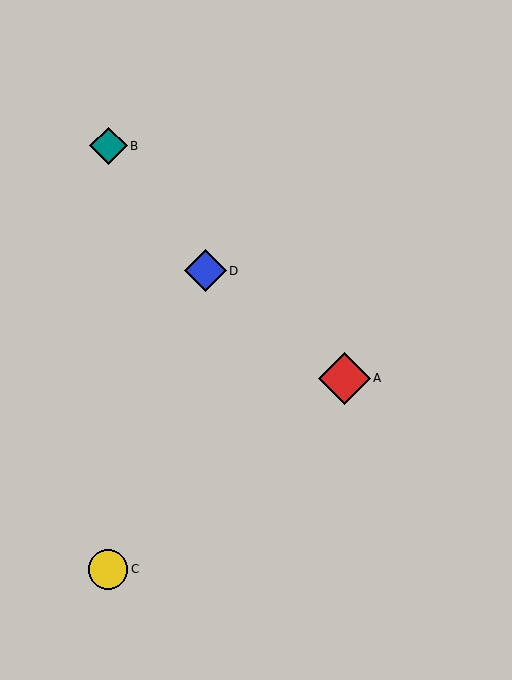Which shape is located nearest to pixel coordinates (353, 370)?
The red diamond (labeled A) at (345, 378) is nearest to that location.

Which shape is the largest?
The red diamond (labeled A) is the largest.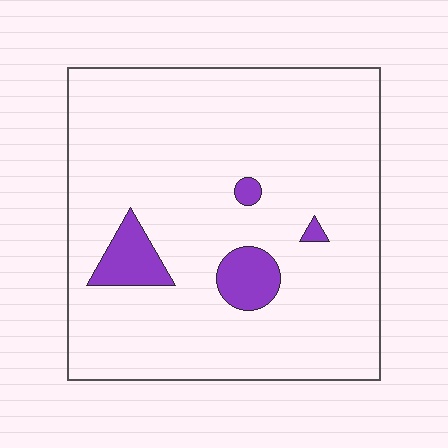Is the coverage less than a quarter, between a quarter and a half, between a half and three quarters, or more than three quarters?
Less than a quarter.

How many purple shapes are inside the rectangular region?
4.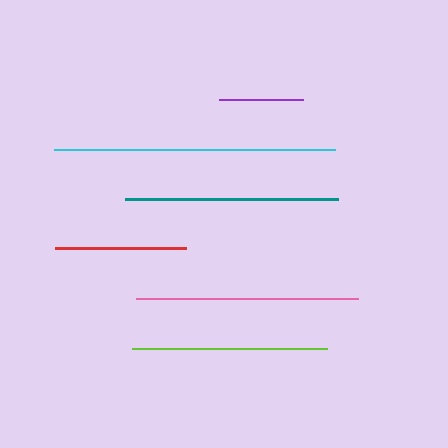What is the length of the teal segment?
The teal segment is approximately 213 pixels long.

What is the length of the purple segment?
The purple segment is approximately 84 pixels long.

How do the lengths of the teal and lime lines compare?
The teal and lime lines are approximately the same length.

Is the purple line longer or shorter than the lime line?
The lime line is longer than the purple line.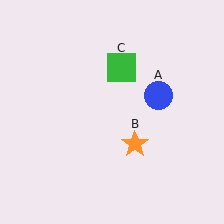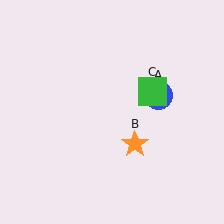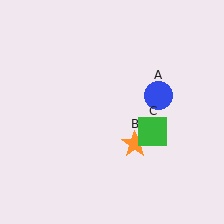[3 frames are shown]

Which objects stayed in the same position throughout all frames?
Blue circle (object A) and orange star (object B) remained stationary.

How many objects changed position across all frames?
1 object changed position: green square (object C).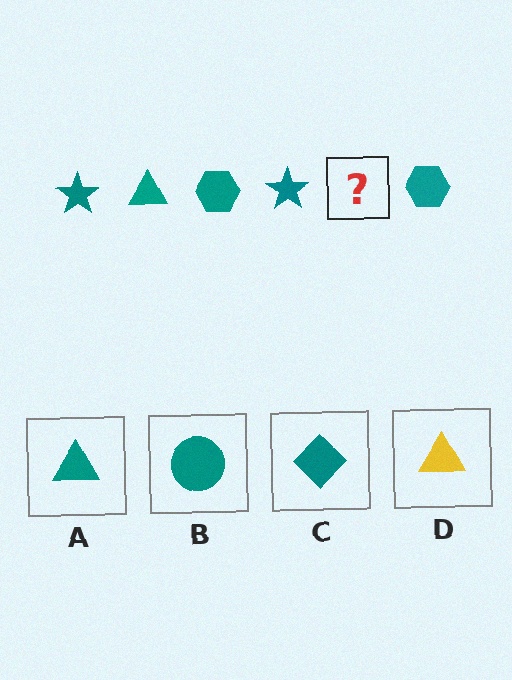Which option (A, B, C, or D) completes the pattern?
A.